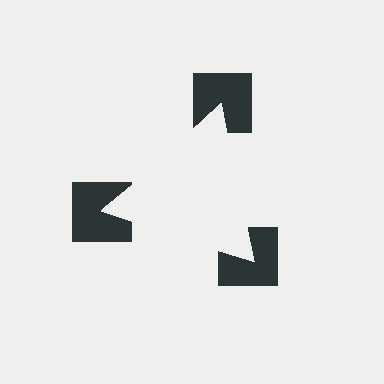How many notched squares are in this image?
There are 3 — one at each vertex of the illusory triangle.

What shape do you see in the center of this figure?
An illusory triangle — its edges are inferred from the aligned wedge cuts in the notched squares, not physically drawn.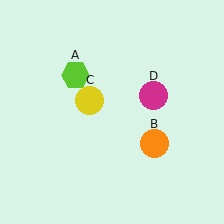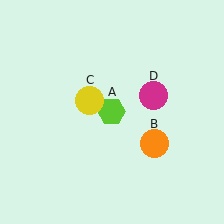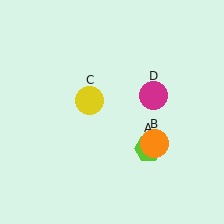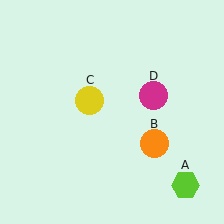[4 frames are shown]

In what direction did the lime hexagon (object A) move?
The lime hexagon (object A) moved down and to the right.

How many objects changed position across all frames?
1 object changed position: lime hexagon (object A).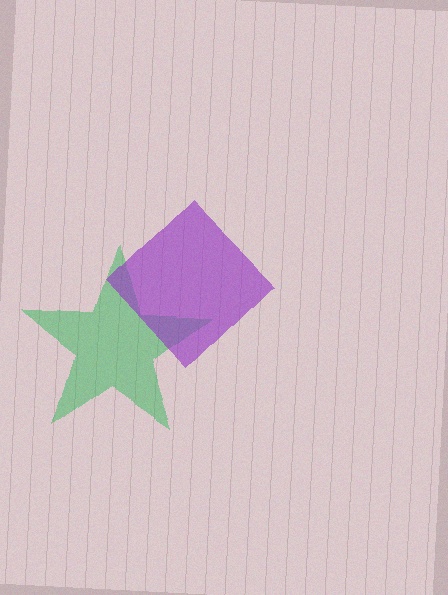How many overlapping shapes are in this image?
There are 2 overlapping shapes in the image.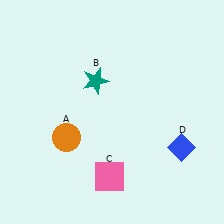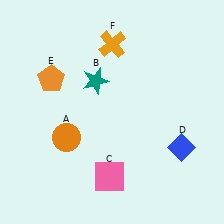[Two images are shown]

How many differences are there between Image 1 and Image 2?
There are 2 differences between the two images.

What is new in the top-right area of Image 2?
An orange cross (F) was added in the top-right area of Image 2.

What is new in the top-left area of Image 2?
An orange pentagon (E) was added in the top-left area of Image 2.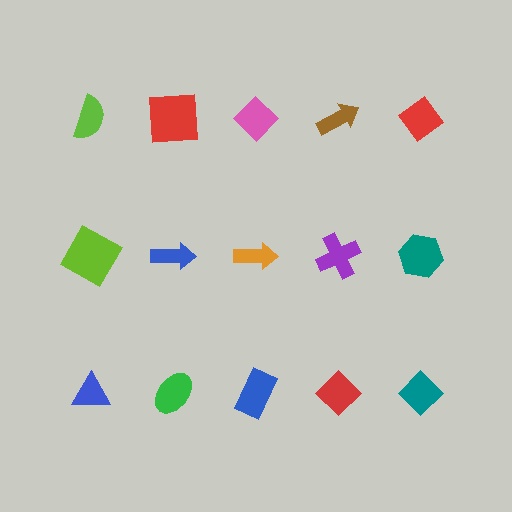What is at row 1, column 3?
A pink diamond.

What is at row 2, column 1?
A lime square.